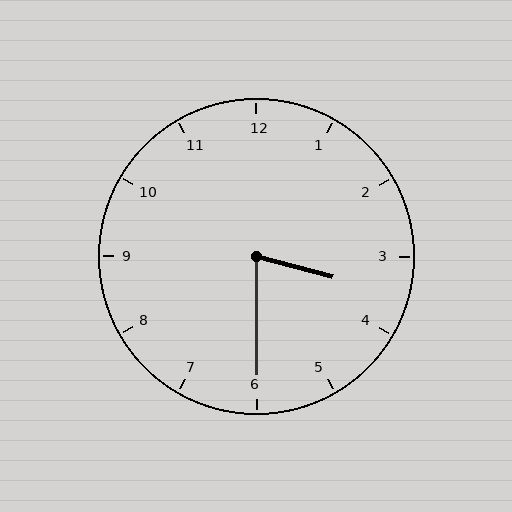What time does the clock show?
3:30.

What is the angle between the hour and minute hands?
Approximately 75 degrees.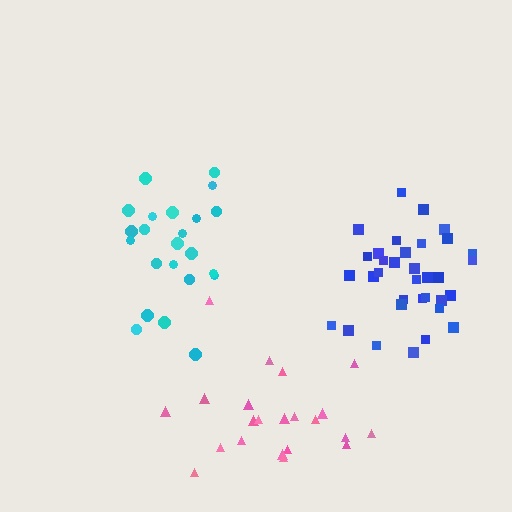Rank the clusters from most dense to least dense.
blue, cyan, pink.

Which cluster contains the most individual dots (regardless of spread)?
Blue (34).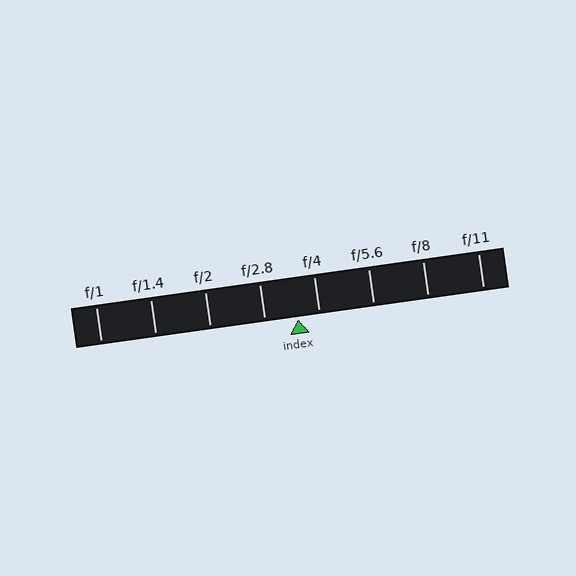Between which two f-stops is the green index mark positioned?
The index mark is between f/2.8 and f/4.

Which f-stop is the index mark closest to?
The index mark is closest to f/4.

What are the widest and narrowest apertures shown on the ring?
The widest aperture shown is f/1 and the narrowest is f/11.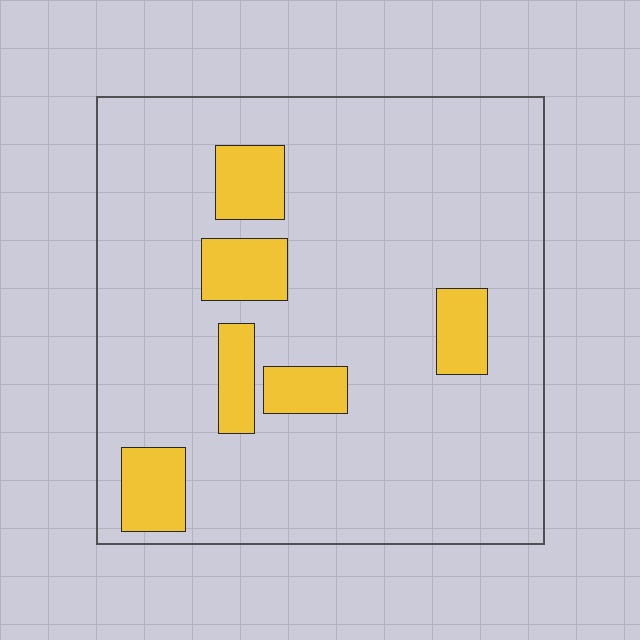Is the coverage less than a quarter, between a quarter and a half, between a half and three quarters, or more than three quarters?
Less than a quarter.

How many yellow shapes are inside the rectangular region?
6.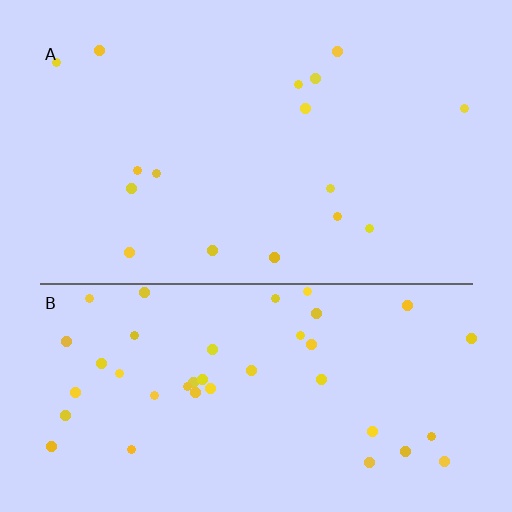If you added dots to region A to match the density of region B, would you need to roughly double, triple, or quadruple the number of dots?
Approximately triple.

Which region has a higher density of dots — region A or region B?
B (the bottom).